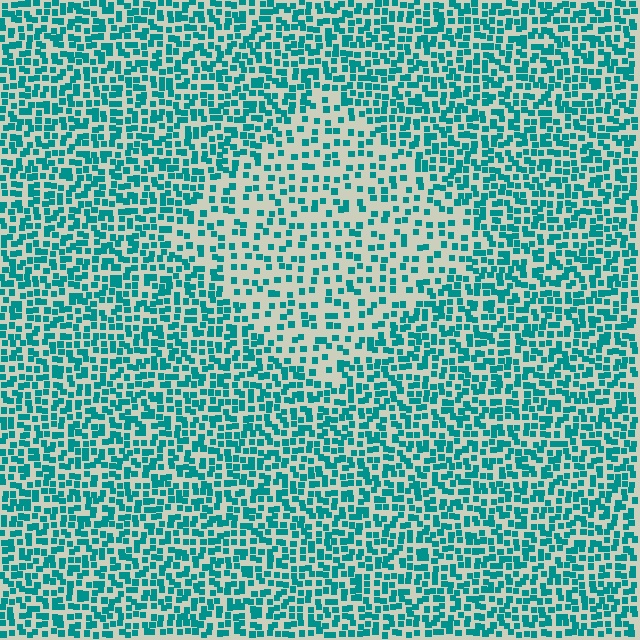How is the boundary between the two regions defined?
The boundary is defined by a change in element density (approximately 1.9x ratio). All elements are the same color, size, and shape.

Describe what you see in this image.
The image contains small teal elements arranged at two different densities. A diamond-shaped region is visible where the elements are less densely packed than the surrounding area.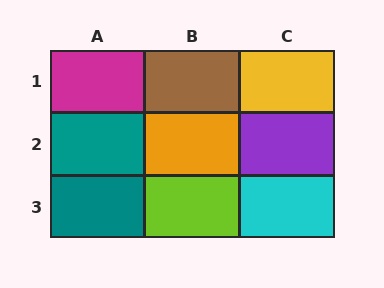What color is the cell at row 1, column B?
Brown.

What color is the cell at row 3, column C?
Cyan.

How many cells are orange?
1 cell is orange.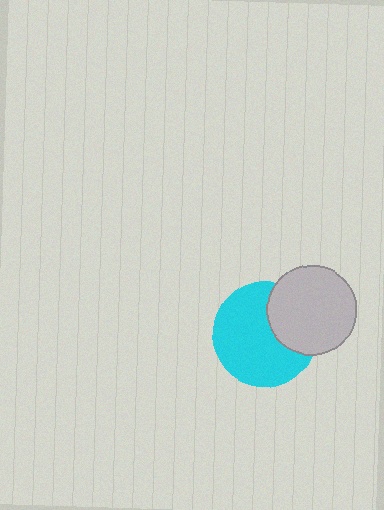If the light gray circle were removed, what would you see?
You would see the complete cyan circle.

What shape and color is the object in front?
The object in front is a light gray circle.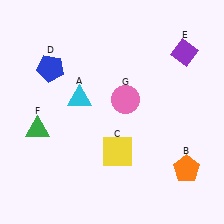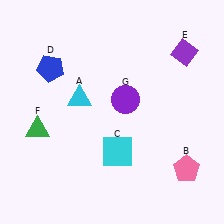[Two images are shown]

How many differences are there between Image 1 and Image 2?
There are 3 differences between the two images.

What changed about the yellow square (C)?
In Image 1, C is yellow. In Image 2, it changed to cyan.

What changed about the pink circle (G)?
In Image 1, G is pink. In Image 2, it changed to purple.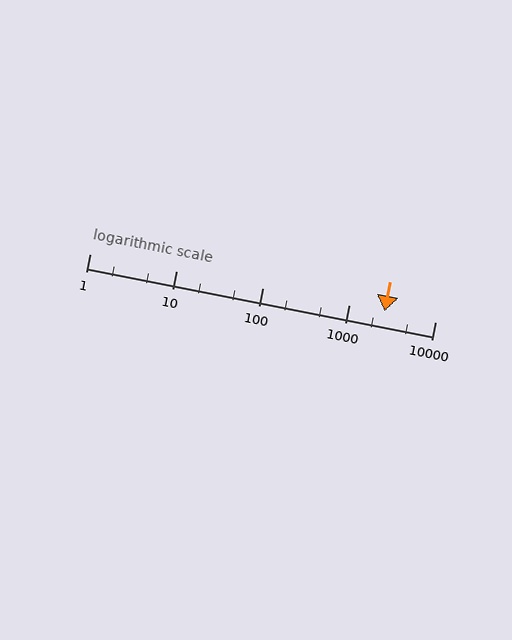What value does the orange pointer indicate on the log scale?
The pointer indicates approximately 2600.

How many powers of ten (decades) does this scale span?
The scale spans 4 decades, from 1 to 10000.